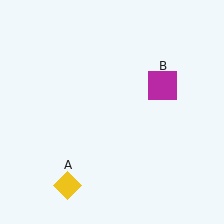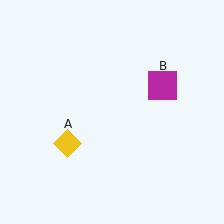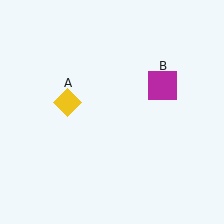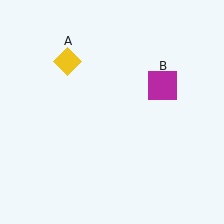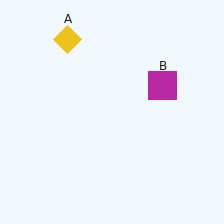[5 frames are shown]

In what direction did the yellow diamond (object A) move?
The yellow diamond (object A) moved up.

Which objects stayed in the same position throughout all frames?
Magenta square (object B) remained stationary.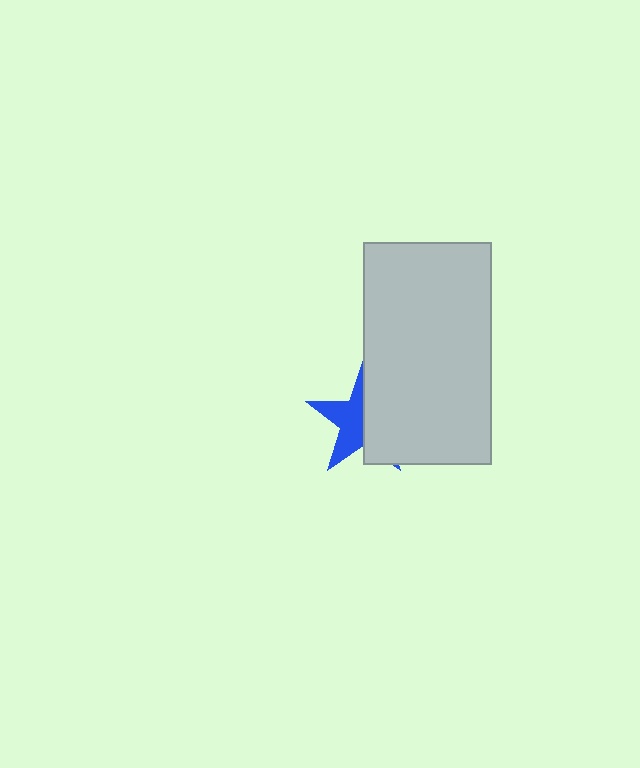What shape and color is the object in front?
The object in front is a light gray rectangle.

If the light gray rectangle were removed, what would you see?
You would see the complete blue star.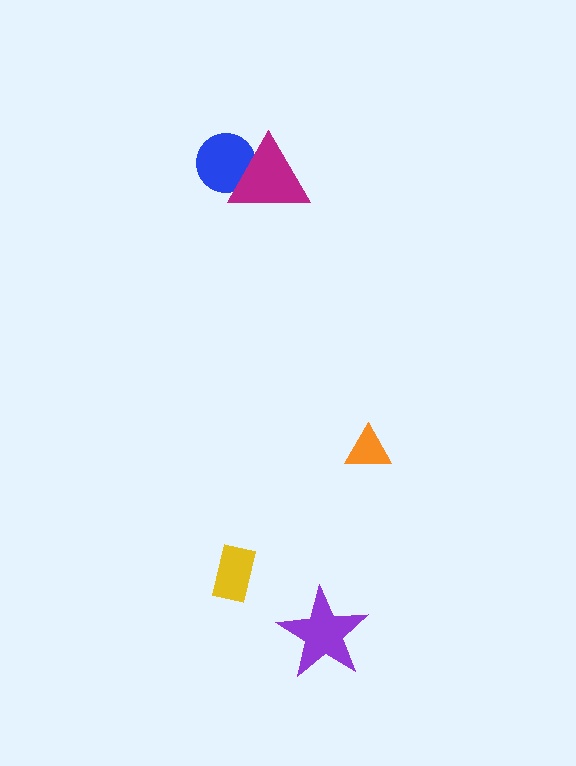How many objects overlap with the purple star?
0 objects overlap with the purple star.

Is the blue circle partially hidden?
Yes, it is partially covered by another shape.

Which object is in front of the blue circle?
The magenta triangle is in front of the blue circle.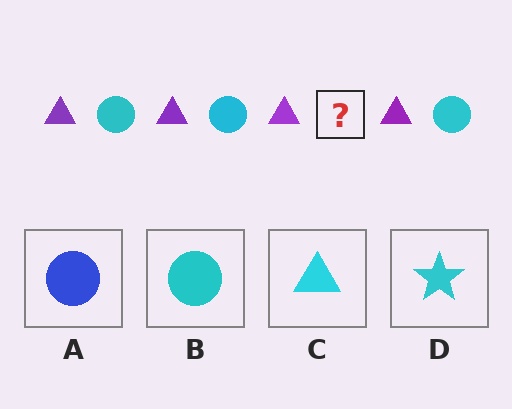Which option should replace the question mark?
Option B.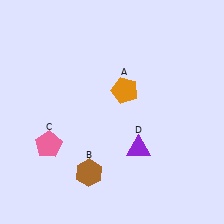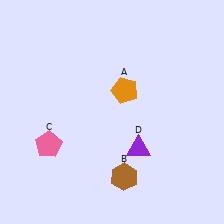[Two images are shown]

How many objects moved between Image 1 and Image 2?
1 object moved between the two images.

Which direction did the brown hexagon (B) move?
The brown hexagon (B) moved right.